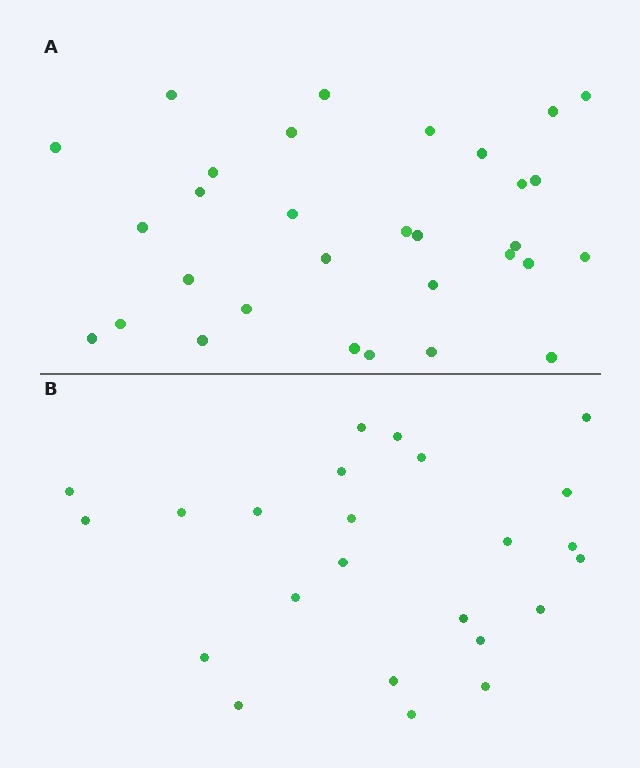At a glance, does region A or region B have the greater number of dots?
Region A (the top region) has more dots.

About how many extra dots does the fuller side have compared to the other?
Region A has roughly 8 or so more dots than region B.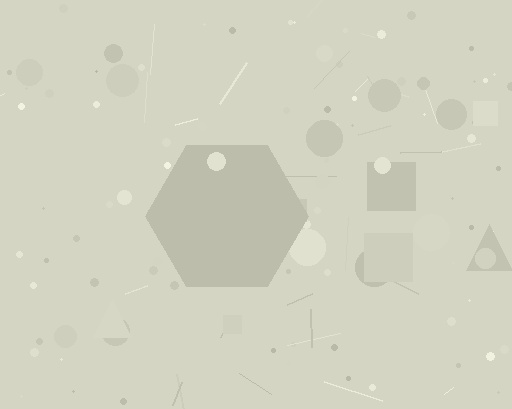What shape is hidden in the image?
A hexagon is hidden in the image.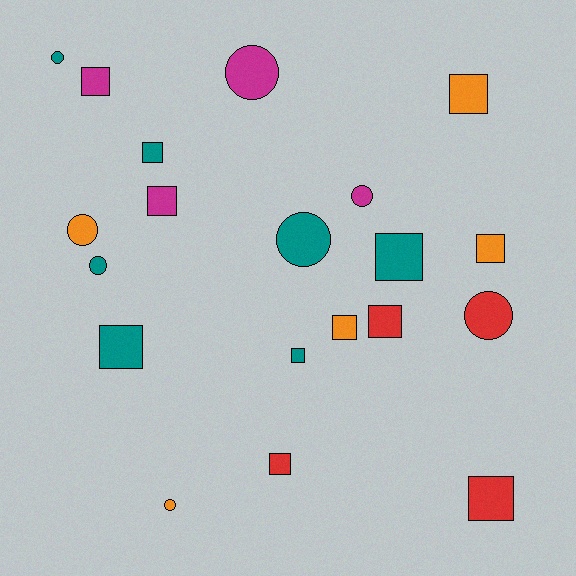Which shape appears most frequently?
Square, with 12 objects.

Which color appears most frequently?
Teal, with 7 objects.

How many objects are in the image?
There are 20 objects.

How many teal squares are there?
There are 4 teal squares.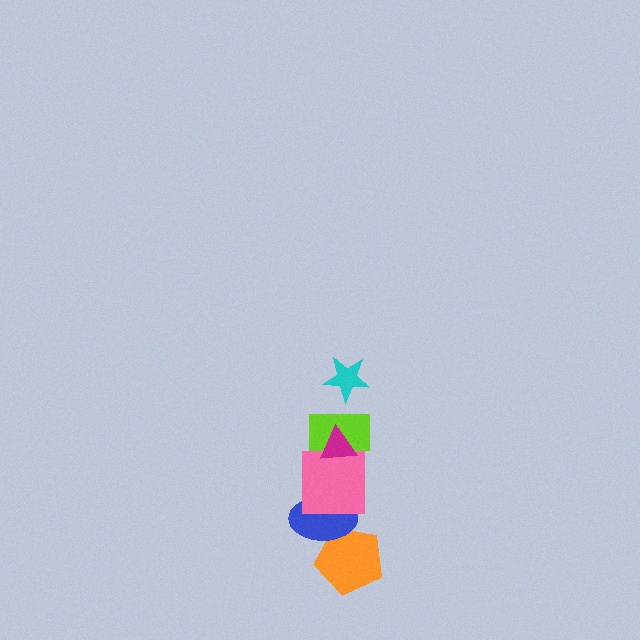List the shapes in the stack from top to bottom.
From top to bottom: the cyan star, the magenta triangle, the lime rectangle, the pink square, the blue ellipse, the orange pentagon.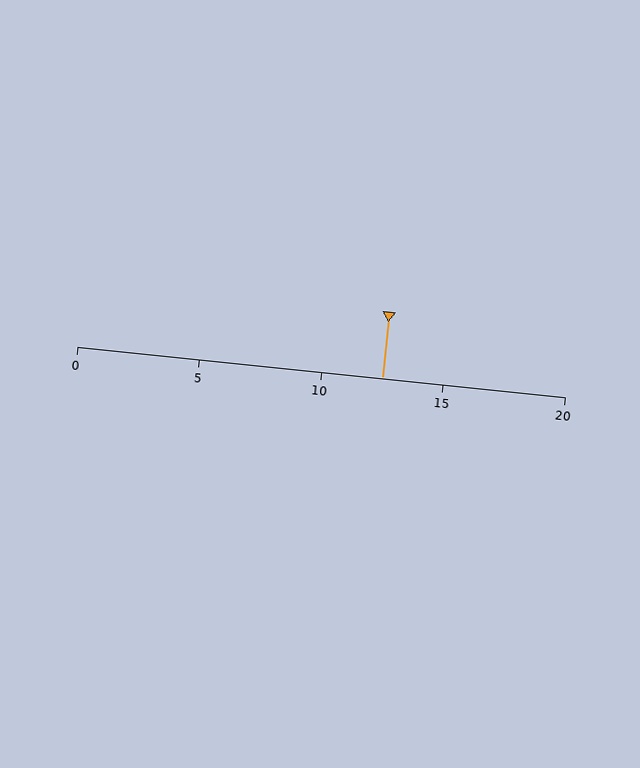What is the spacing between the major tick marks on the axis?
The major ticks are spaced 5 apart.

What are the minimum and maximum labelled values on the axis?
The axis runs from 0 to 20.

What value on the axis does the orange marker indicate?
The marker indicates approximately 12.5.